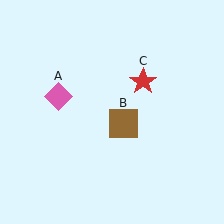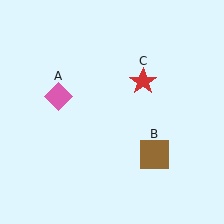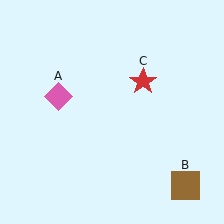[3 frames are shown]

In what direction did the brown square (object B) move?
The brown square (object B) moved down and to the right.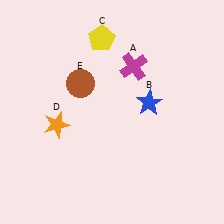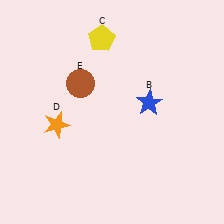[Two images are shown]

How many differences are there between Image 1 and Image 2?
There is 1 difference between the two images.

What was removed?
The magenta cross (A) was removed in Image 2.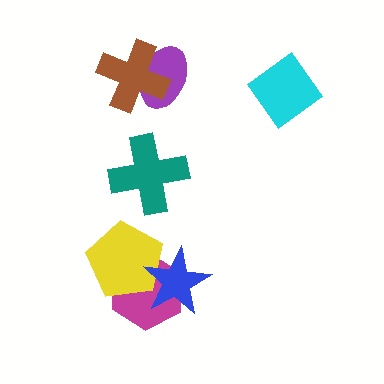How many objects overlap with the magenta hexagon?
2 objects overlap with the magenta hexagon.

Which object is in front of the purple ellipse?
The brown cross is in front of the purple ellipse.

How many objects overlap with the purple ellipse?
1 object overlaps with the purple ellipse.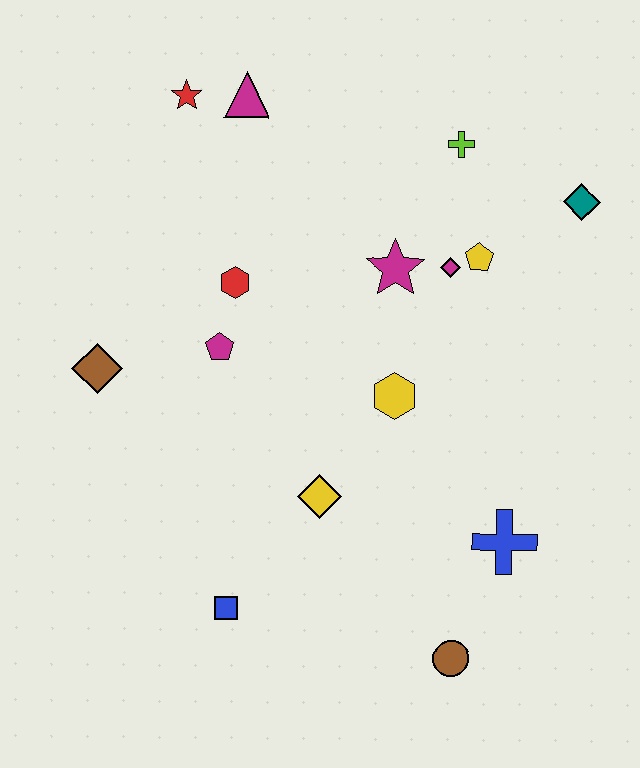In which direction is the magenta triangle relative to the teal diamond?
The magenta triangle is to the left of the teal diamond.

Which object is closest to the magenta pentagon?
The red hexagon is closest to the magenta pentagon.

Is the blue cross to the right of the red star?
Yes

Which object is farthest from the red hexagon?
The brown circle is farthest from the red hexagon.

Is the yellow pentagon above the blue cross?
Yes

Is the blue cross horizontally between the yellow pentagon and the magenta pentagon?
No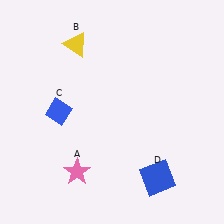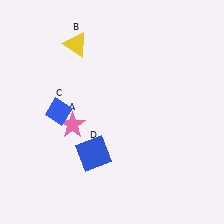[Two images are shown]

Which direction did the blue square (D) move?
The blue square (D) moved left.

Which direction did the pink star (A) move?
The pink star (A) moved up.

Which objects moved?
The objects that moved are: the pink star (A), the blue square (D).